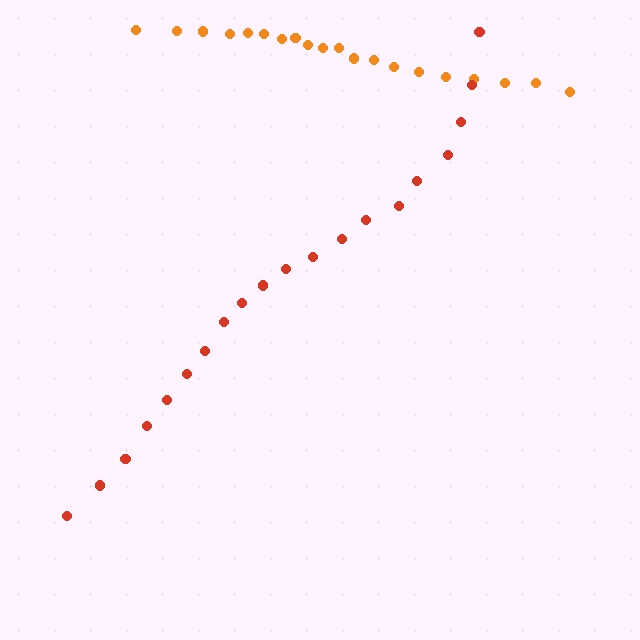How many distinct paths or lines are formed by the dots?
There are 2 distinct paths.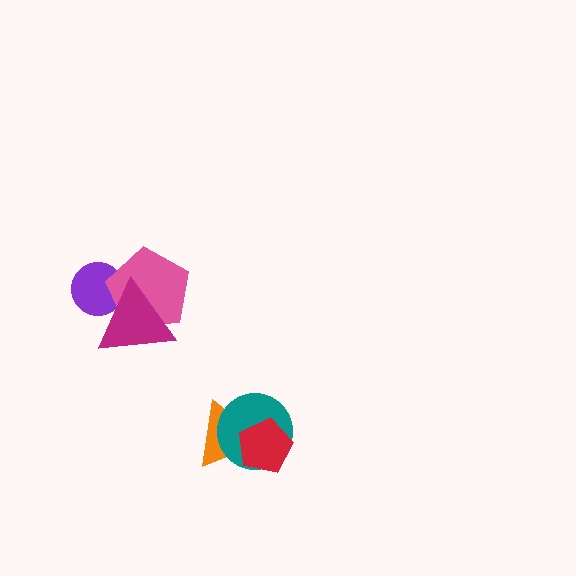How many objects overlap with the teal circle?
2 objects overlap with the teal circle.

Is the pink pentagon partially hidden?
Yes, it is partially covered by another shape.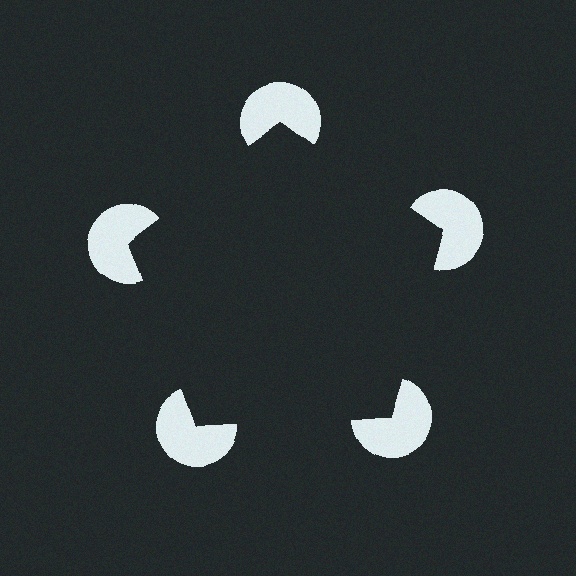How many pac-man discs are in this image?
There are 5 — one at each vertex of the illusory pentagon.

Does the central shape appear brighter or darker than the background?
It typically appears slightly darker than the background, even though no actual brightness change is drawn.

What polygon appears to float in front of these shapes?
An illusory pentagon — its edges are inferred from the aligned wedge cuts in the pac-man discs, not physically drawn.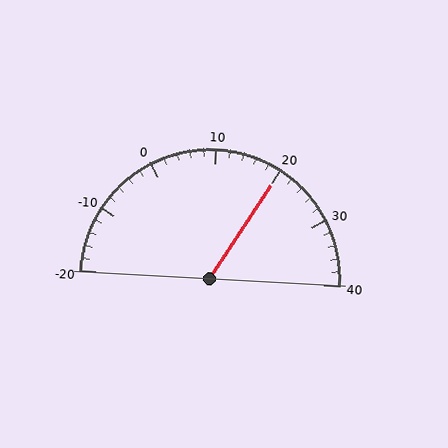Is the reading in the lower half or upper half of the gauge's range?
The reading is in the upper half of the range (-20 to 40).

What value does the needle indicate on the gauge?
The needle indicates approximately 20.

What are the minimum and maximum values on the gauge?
The gauge ranges from -20 to 40.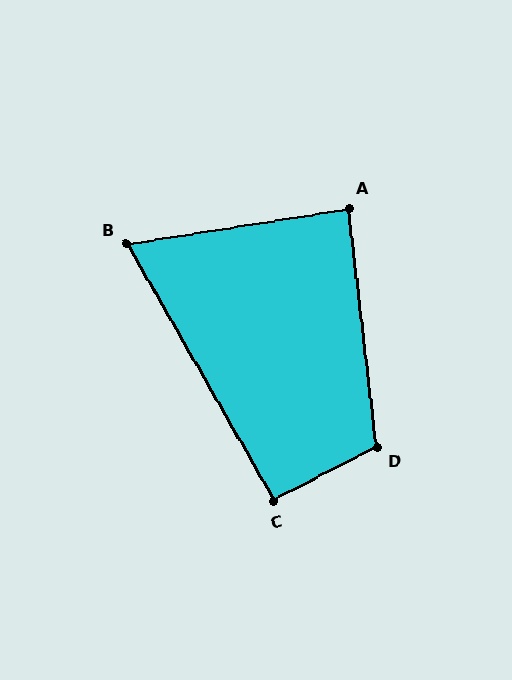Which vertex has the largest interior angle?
D, at approximately 111 degrees.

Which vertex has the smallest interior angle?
B, at approximately 69 degrees.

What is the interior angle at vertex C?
Approximately 92 degrees (approximately right).